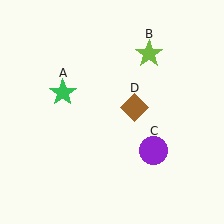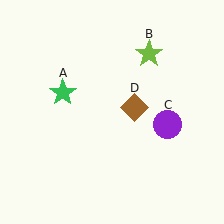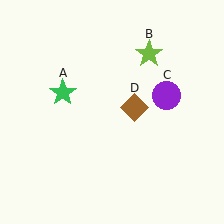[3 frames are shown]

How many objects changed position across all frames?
1 object changed position: purple circle (object C).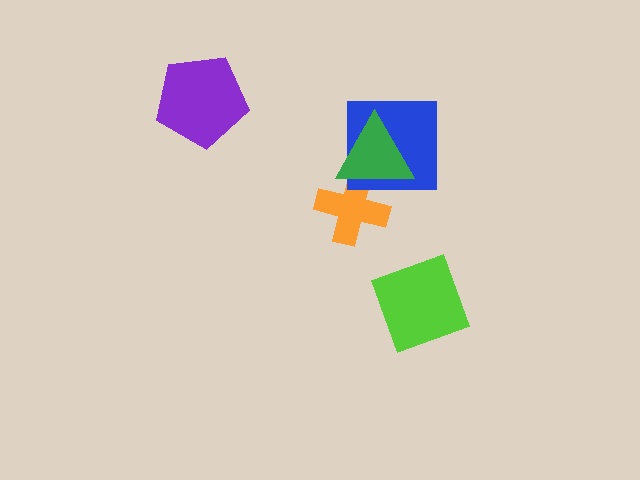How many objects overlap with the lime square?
0 objects overlap with the lime square.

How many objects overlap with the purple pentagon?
0 objects overlap with the purple pentagon.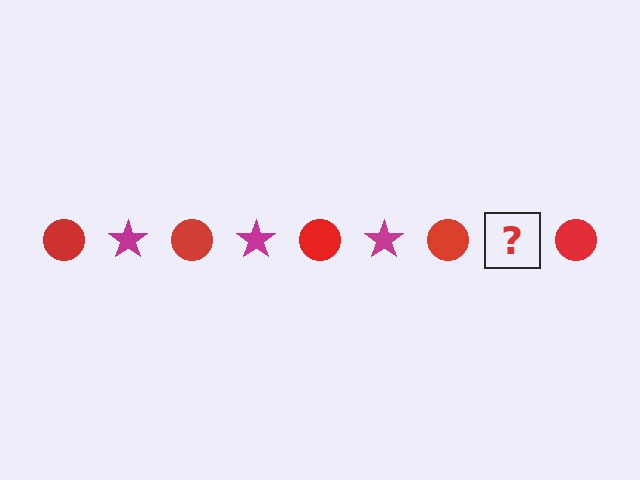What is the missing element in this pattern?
The missing element is a magenta star.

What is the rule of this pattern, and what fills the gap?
The rule is that the pattern alternates between red circle and magenta star. The gap should be filled with a magenta star.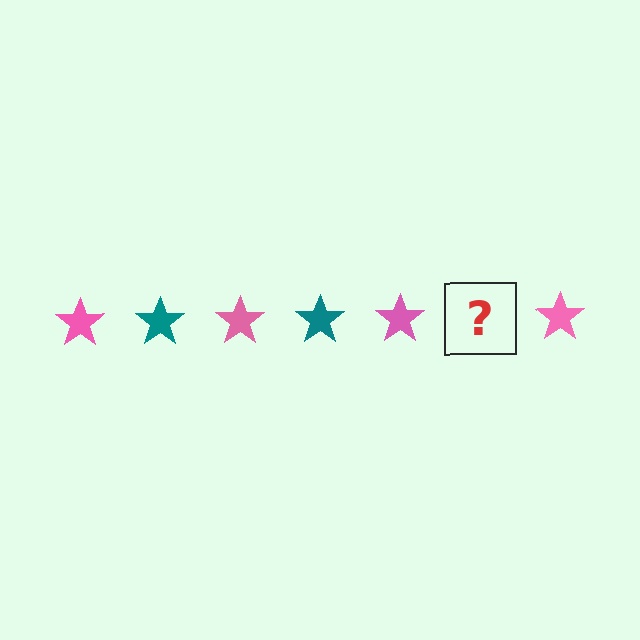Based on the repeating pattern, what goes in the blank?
The blank should be a teal star.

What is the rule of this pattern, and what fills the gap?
The rule is that the pattern cycles through pink, teal stars. The gap should be filled with a teal star.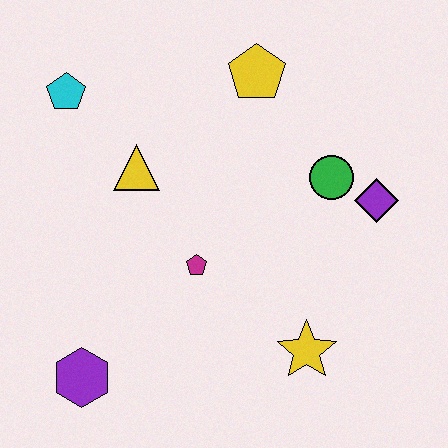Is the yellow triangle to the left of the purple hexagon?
No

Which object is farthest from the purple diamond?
The purple hexagon is farthest from the purple diamond.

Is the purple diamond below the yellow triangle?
Yes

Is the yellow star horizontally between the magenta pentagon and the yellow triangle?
No